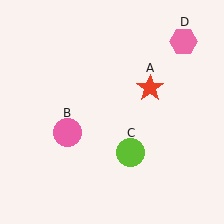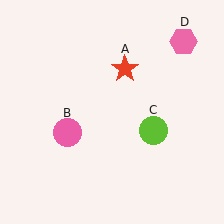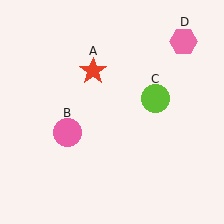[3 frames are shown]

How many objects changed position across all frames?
2 objects changed position: red star (object A), lime circle (object C).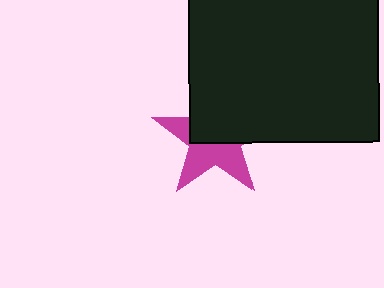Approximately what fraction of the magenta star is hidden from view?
Roughly 50% of the magenta star is hidden behind the black square.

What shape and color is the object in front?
The object in front is a black square.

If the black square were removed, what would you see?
You would see the complete magenta star.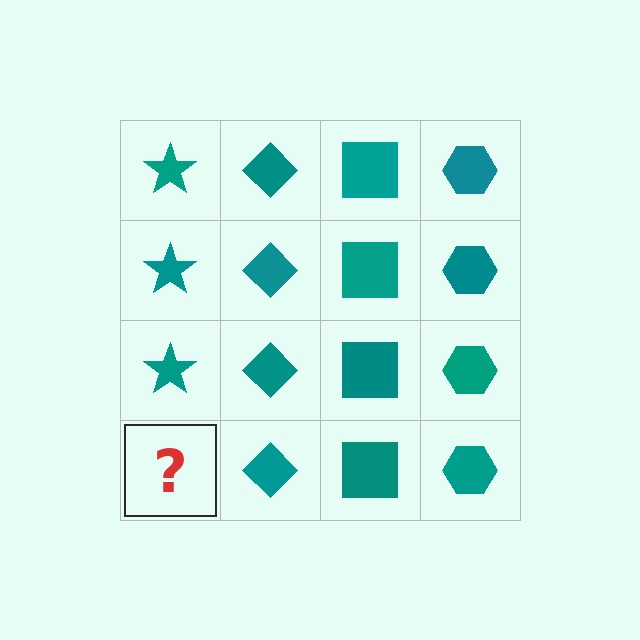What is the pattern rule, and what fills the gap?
The rule is that each column has a consistent shape. The gap should be filled with a teal star.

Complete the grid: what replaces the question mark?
The question mark should be replaced with a teal star.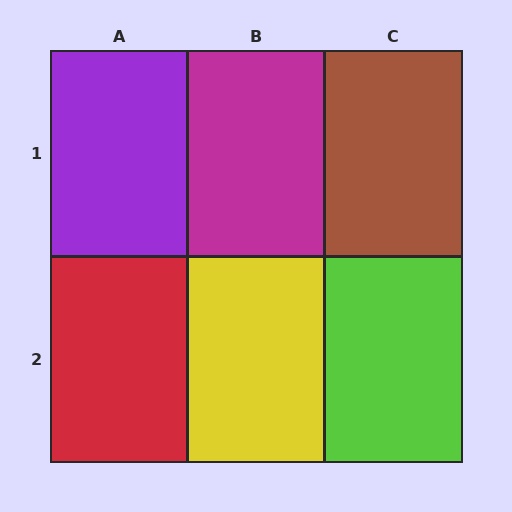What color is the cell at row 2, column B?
Yellow.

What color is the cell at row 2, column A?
Red.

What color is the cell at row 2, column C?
Lime.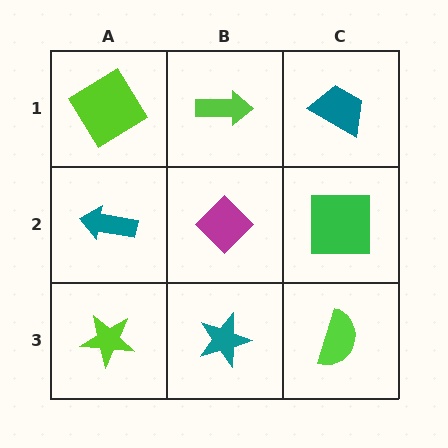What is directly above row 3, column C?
A green square.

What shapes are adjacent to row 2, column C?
A teal trapezoid (row 1, column C), a lime semicircle (row 3, column C), a magenta diamond (row 2, column B).